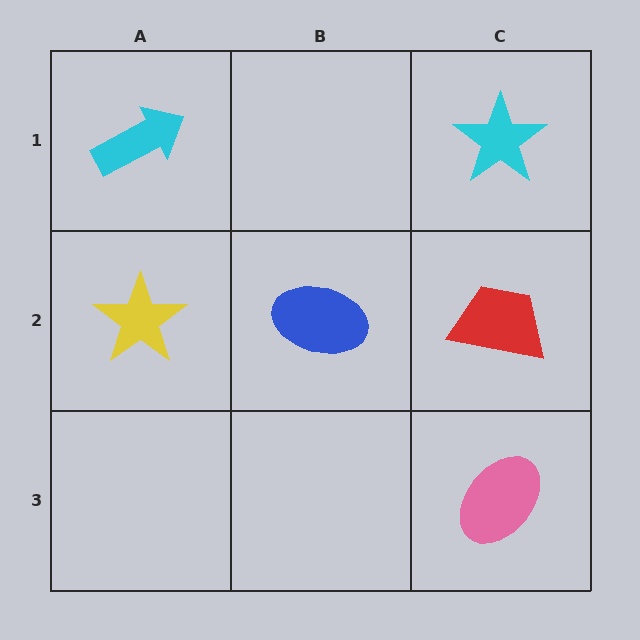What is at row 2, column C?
A red trapezoid.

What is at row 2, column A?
A yellow star.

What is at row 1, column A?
A cyan arrow.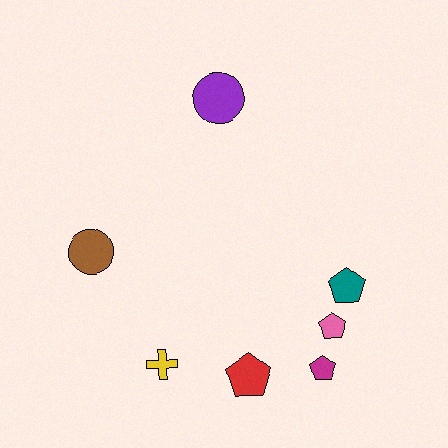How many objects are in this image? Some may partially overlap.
There are 7 objects.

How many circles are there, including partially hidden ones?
There are 2 circles.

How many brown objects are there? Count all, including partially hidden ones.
There is 1 brown object.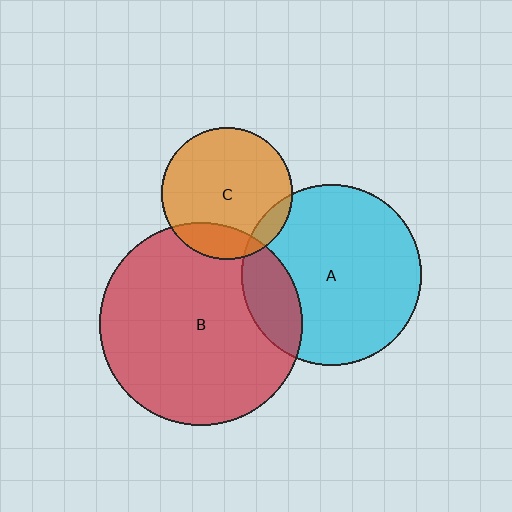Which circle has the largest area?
Circle B (red).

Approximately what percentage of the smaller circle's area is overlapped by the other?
Approximately 10%.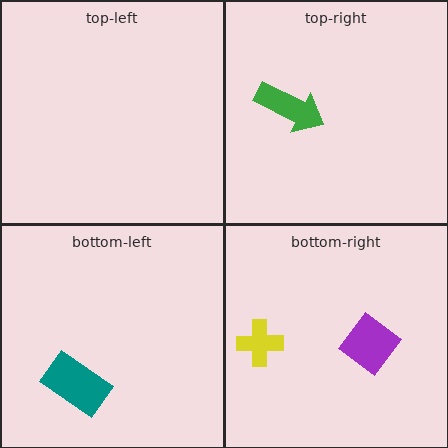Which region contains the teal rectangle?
The bottom-left region.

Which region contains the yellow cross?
The bottom-right region.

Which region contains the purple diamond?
The bottom-right region.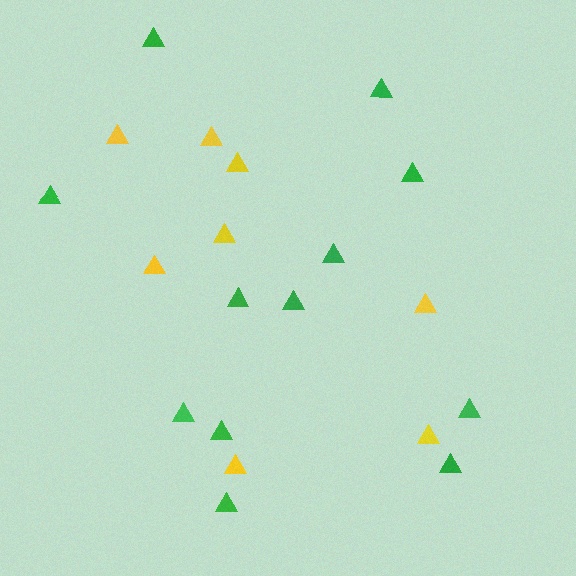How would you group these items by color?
There are 2 groups: one group of yellow triangles (8) and one group of green triangles (12).